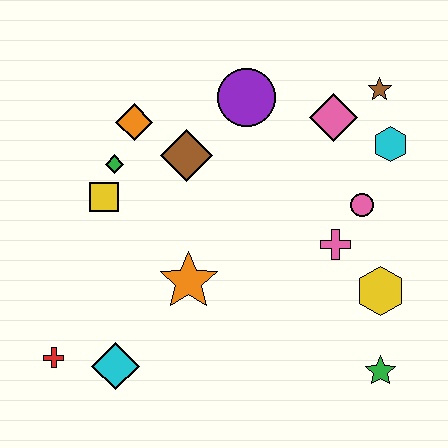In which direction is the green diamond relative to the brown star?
The green diamond is to the left of the brown star.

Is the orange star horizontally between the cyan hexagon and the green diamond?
Yes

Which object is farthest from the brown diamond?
The green star is farthest from the brown diamond.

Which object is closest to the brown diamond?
The orange diamond is closest to the brown diamond.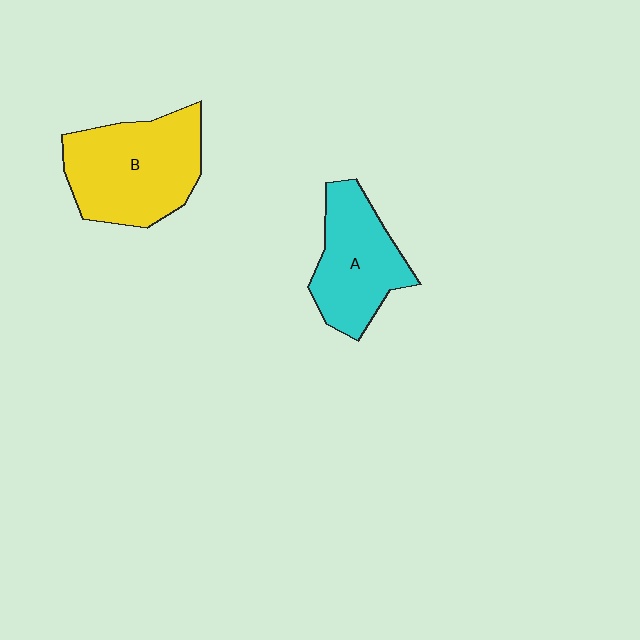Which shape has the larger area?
Shape B (yellow).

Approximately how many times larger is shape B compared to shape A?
Approximately 1.3 times.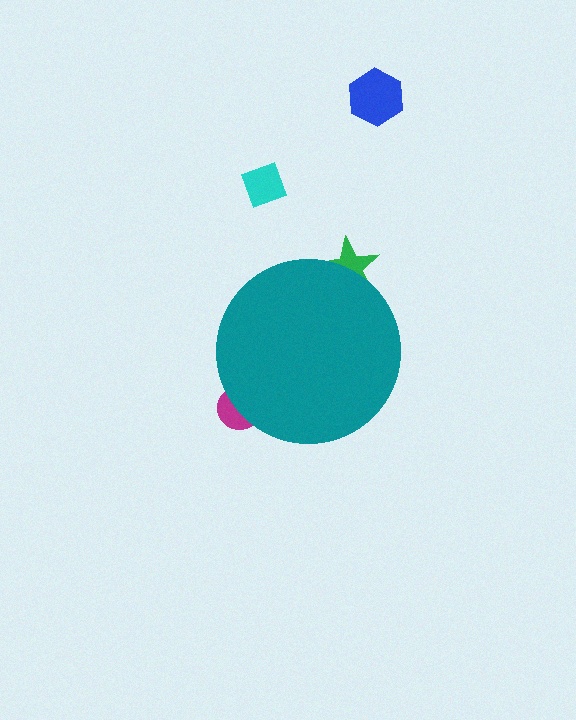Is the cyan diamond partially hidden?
No, the cyan diamond is fully visible.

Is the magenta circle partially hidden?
Yes, the magenta circle is partially hidden behind the teal circle.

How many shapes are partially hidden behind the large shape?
2 shapes are partially hidden.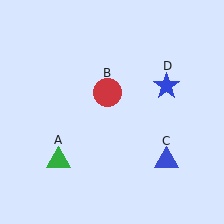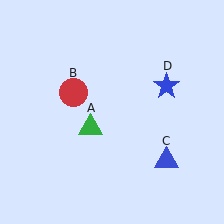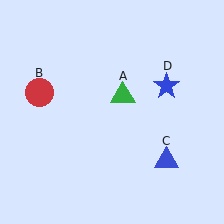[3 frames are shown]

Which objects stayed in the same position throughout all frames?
Blue triangle (object C) and blue star (object D) remained stationary.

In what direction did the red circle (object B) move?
The red circle (object B) moved left.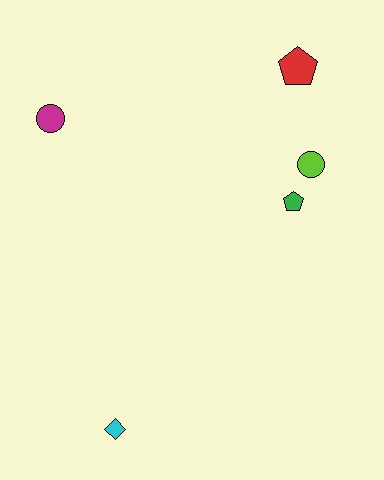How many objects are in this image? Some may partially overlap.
There are 5 objects.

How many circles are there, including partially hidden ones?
There are 2 circles.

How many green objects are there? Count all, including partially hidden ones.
There is 1 green object.